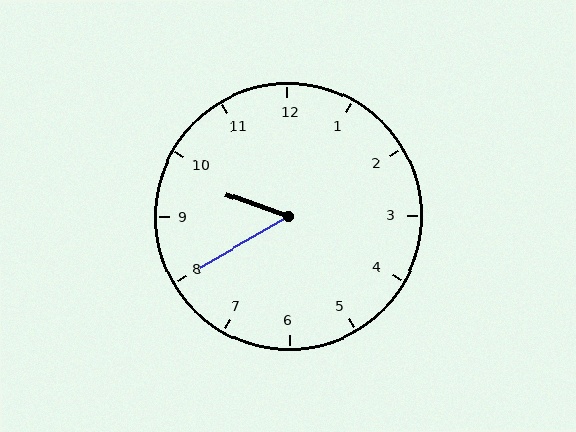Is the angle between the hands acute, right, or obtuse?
It is acute.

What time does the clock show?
9:40.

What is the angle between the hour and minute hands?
Approximately 50 degrees.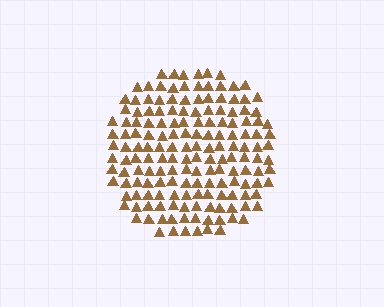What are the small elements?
The small elements are triangles.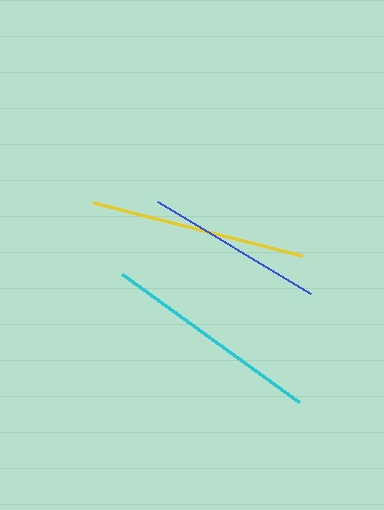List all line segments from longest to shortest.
From longest to shortest: cyan, yellow, blue.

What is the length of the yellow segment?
The yellow segment is approximately 215 pixels long.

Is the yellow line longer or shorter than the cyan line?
The cyan line is longer than the yellow line.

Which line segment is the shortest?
The blue line is the shortest at approximately 178 pixels.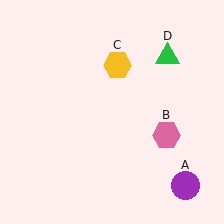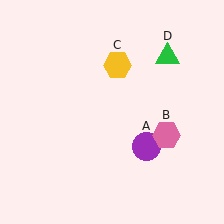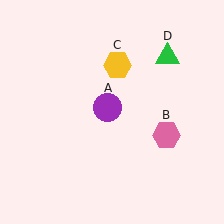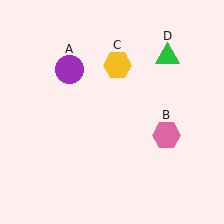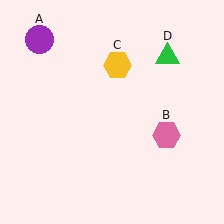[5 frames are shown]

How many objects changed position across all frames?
1 object changed position: purple circle (object A).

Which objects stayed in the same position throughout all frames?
Pink hexagon (object B) and yellow hexagon (object C) and green triangle (object D) remained stationary.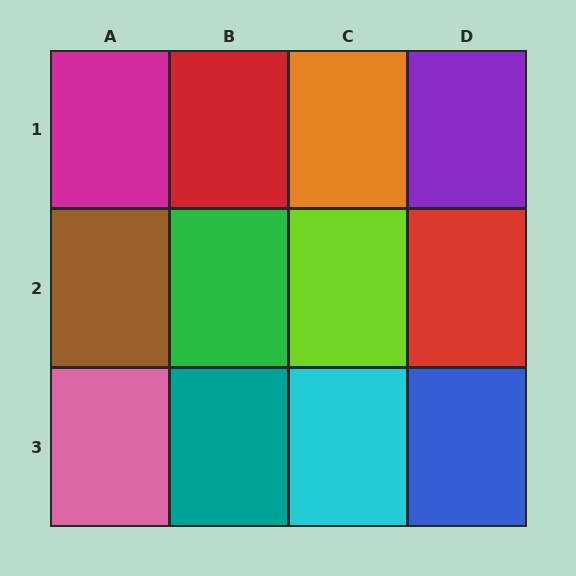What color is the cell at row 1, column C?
Orange.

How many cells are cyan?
1 cell is cyan.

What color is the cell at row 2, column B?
Green.